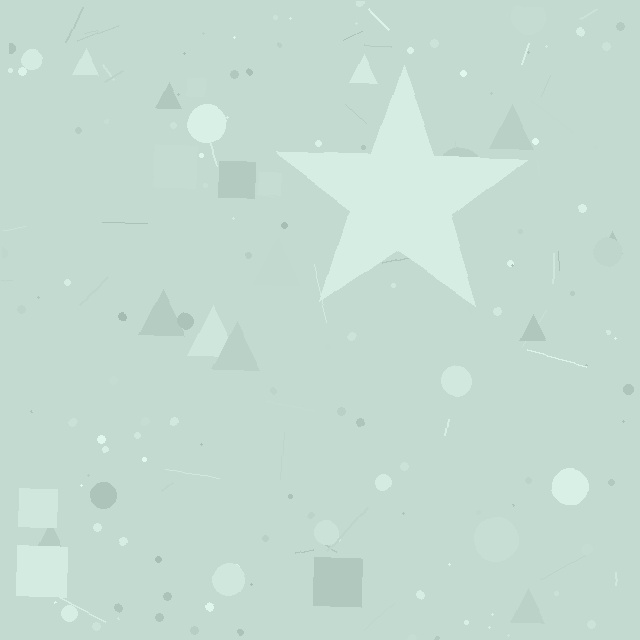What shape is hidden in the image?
A star is hidden in the image.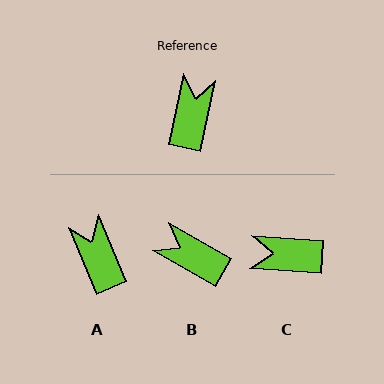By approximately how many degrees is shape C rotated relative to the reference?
Approximately 98 degrees counter-clockwise.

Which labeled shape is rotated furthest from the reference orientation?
C, about 98 degrees away.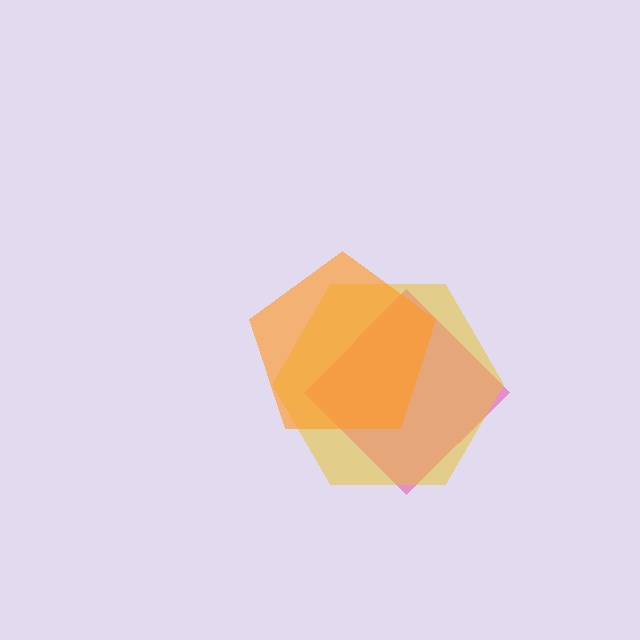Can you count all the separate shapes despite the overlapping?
Yes, there are 3 separate shapes.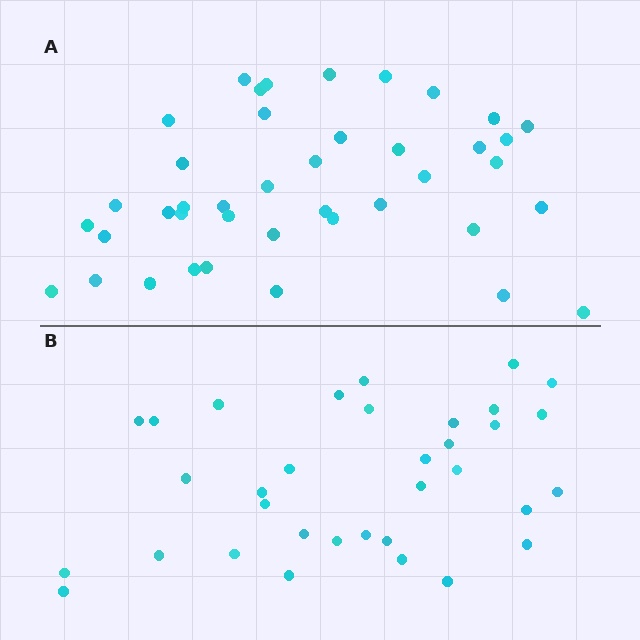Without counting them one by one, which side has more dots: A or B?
Region A (the top region) has more dots.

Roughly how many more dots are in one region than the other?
Region A has roughly 8 or so more dots than region B.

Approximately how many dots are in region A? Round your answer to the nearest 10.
About 40 dots. (The exact count is 41, which rounds to 40.)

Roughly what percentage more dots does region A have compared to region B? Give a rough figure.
About 20% more.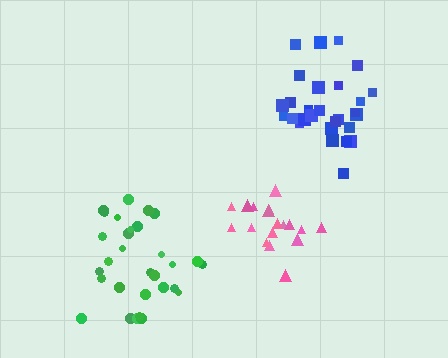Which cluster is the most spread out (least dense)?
Green.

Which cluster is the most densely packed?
Pink.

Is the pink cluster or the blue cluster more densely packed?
Pink.